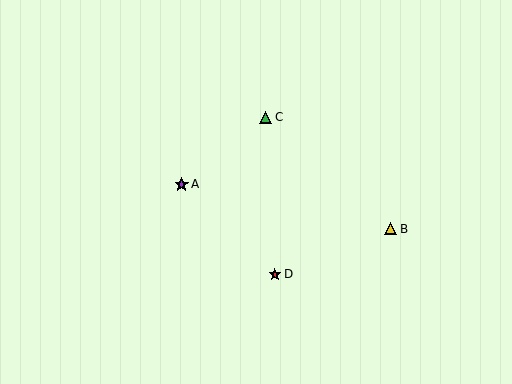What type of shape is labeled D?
Shape D is a red star.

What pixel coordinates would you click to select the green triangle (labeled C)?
Click at (266, 117) to select the green triangle C.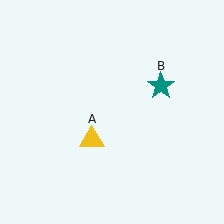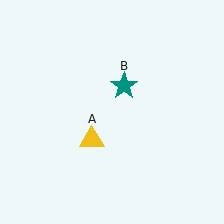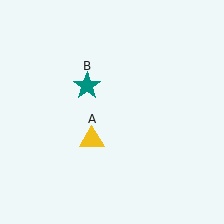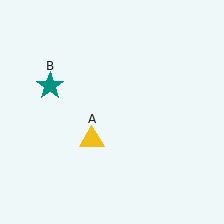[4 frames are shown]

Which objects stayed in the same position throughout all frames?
Yellow triangle (object A) remained stationary.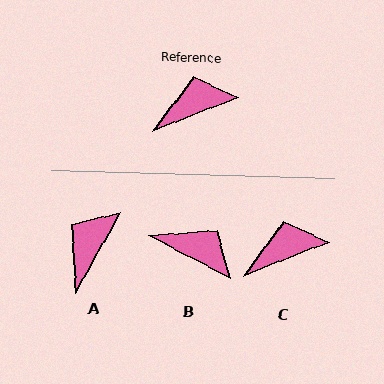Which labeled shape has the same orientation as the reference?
C.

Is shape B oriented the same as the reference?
No, it is off by about 49 degrees.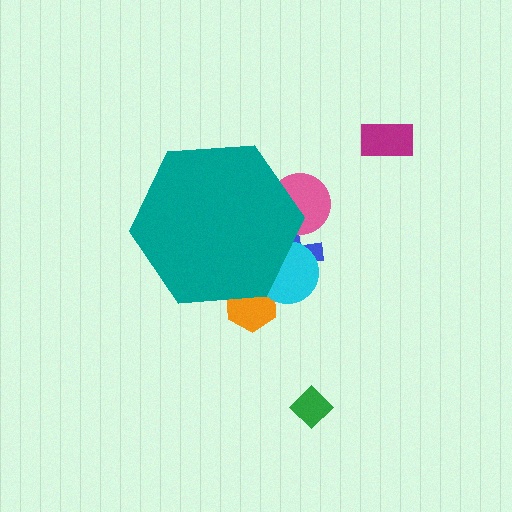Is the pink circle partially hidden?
Yes, the pink circle is partially hidden behind the teal hexagon.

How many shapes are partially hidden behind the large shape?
4 shapes are partially hidden.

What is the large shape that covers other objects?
A teal hexagon.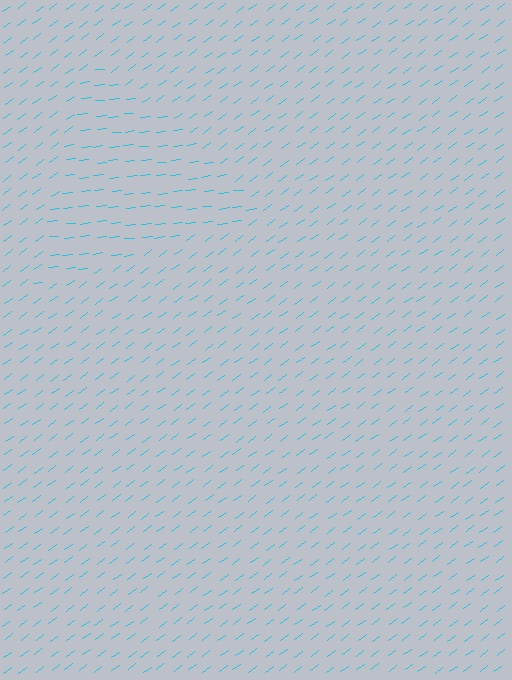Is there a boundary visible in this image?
Yes, there is a texture boundary formed by a change in line orientation.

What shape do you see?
I see a triangle.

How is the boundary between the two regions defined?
The boundary is defined purely by a change in line orientation (approximately 31 degrees difference). All lines are the same color and thickness.